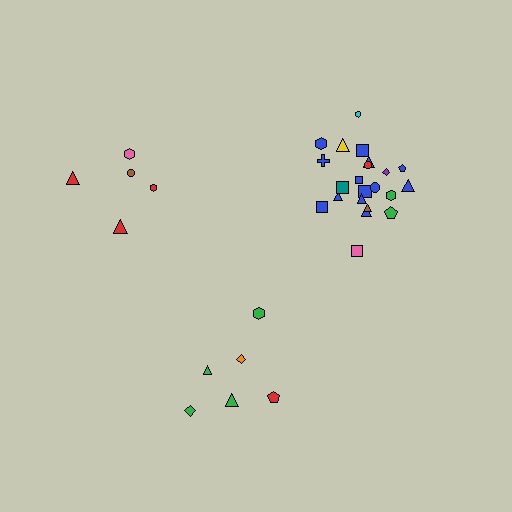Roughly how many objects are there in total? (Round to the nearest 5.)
Roughly 35 objects in total.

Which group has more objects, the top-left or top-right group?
The top-right group.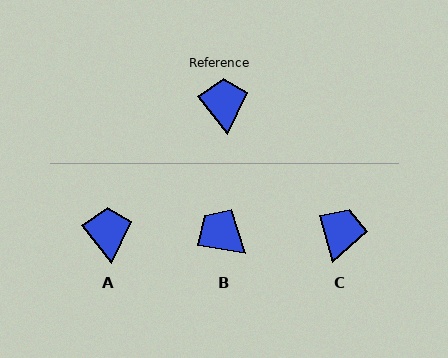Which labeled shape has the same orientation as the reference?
A.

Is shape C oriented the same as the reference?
No, it is off by about 23 degrees.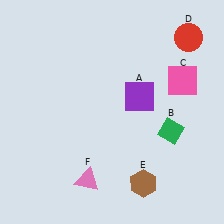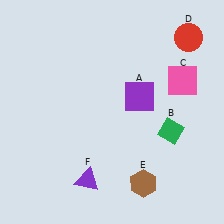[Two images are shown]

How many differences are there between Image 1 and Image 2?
There is 1 difference between the two images.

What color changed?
The triangle (F) changed from pink in Image 1 to purple in Image 2.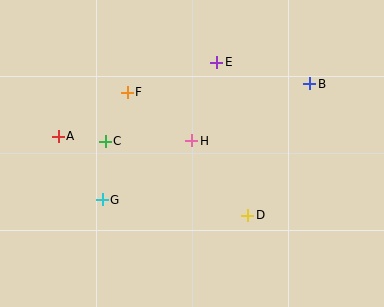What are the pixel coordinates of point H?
Point H is at (192, 141).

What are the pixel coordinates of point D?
Point D is at (248, 215).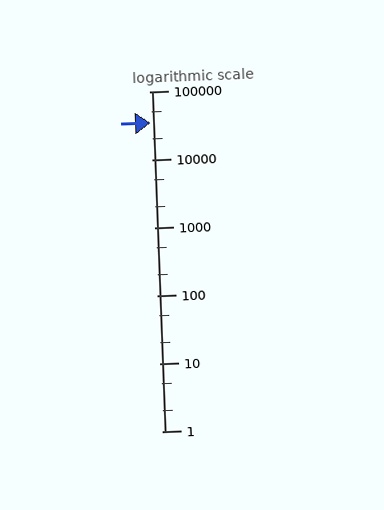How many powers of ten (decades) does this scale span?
The scale spans 5 decades, from 1 to 100000.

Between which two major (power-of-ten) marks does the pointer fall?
The pointer is between 10000 and 100000.